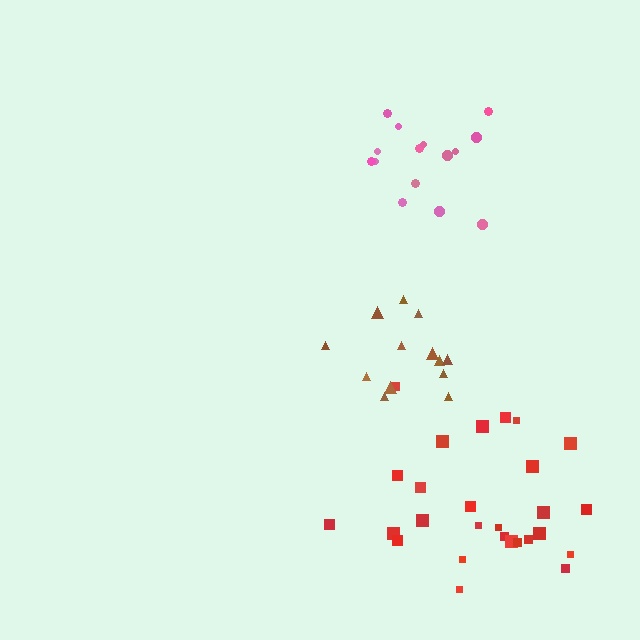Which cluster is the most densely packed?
Brown.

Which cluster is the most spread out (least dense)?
Red.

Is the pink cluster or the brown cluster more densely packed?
Brown.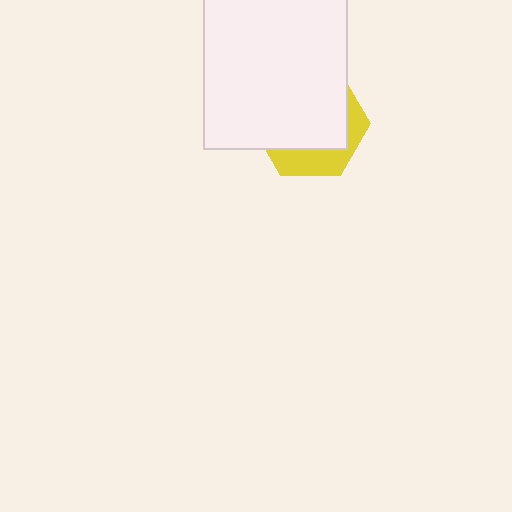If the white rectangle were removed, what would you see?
You would see the complete yellow hexagon.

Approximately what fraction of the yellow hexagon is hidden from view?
Roughly 70% of the yellow hexagon is hidden behind the white rectangle.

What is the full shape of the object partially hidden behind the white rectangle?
The partially hidden object is a yellow hexagon.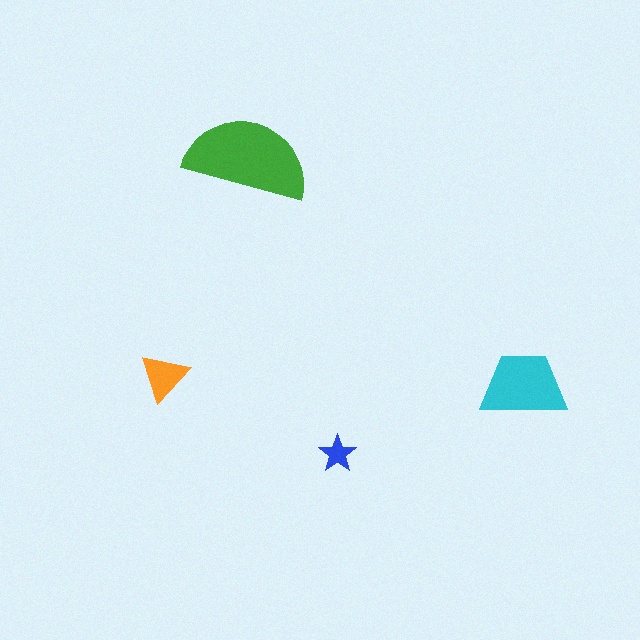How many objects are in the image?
There are 4 objects in the image.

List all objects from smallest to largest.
The blue star, the orange triangle, the cyan trapezoid, the green semicircle.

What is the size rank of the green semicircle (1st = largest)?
1st.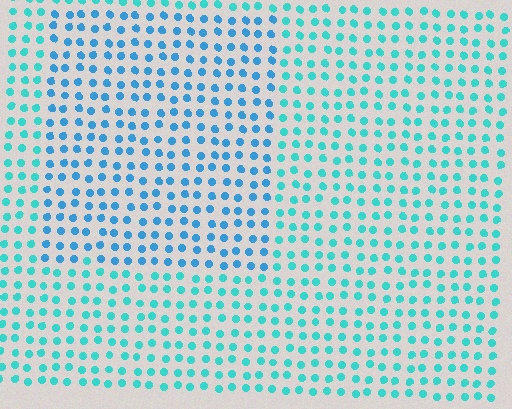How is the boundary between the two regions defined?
The boundary is defined purely by a slight shift in hue (about 27 degrees). Spacing, size, and orientation are identical on both sides.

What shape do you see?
I see a rectangle.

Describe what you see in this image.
The image is filled with small cyan elements in a uniform arrangement. A rectangle-shaped region is visible where the elements are tinted to a slightly different hue, forming a subtle color boundary.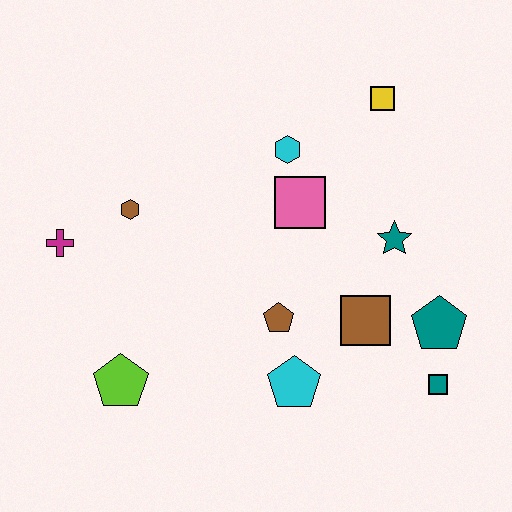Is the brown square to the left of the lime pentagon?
No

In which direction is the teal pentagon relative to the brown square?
The teal pentagon is to the right of the brown square.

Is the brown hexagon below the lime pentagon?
No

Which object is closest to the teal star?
The brown square is closest to the teal star.